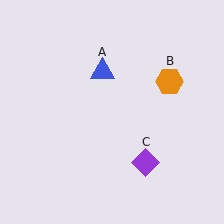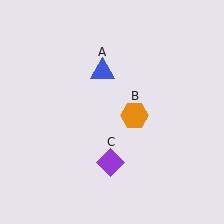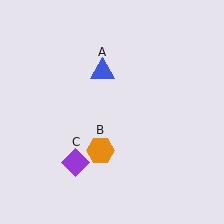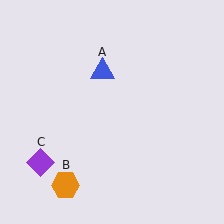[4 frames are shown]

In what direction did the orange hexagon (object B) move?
The orange hexagon (object B) moved down and to the left.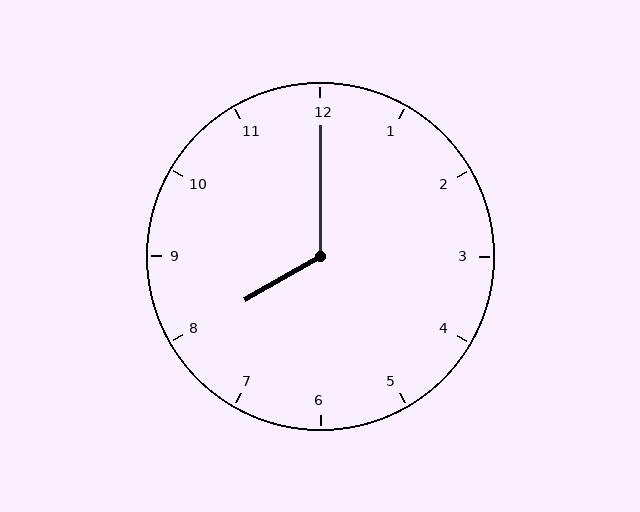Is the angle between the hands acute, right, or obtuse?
It is obtuse.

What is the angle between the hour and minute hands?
Approximately 120 degrees.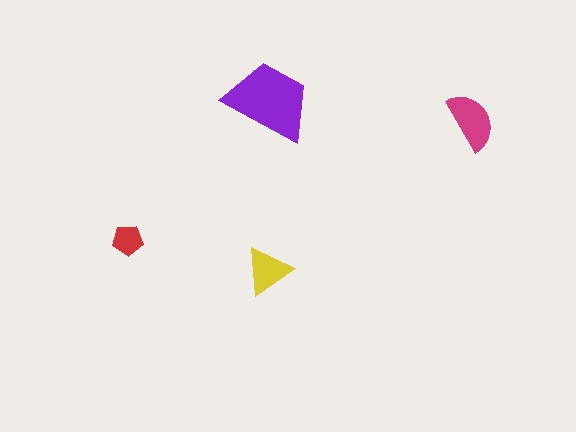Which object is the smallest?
The red pentagon.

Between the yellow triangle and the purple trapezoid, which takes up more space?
The purple trapezoid.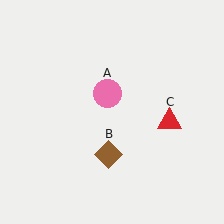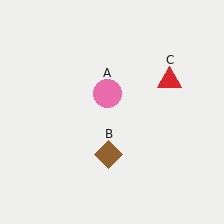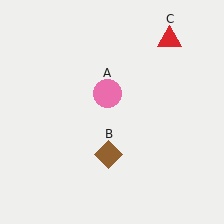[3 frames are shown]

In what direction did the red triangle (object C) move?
The red triangle (object C) moved up.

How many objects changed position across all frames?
1 object changed position: red triangle (object C).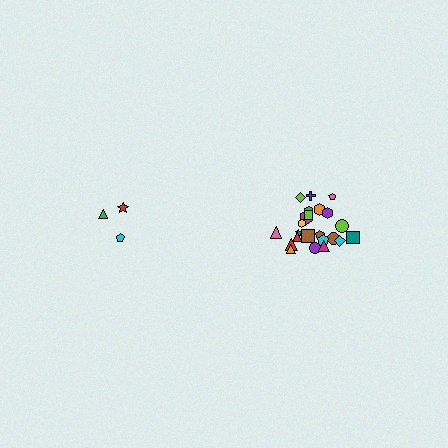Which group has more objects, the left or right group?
The right group.